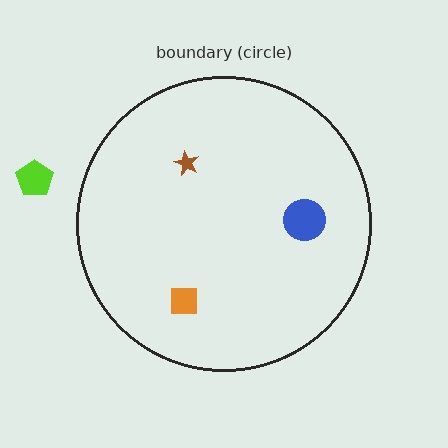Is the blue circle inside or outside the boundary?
Inside.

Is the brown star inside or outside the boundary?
Inside.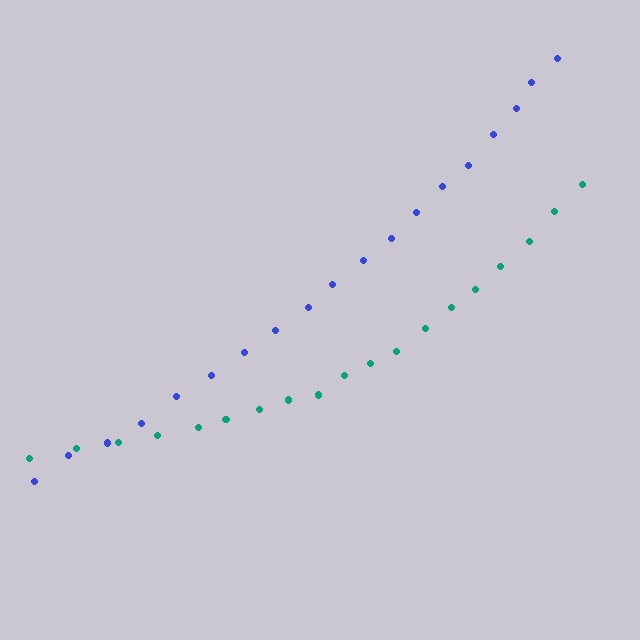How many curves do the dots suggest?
There are 2 distinct paths.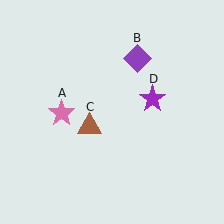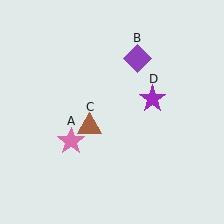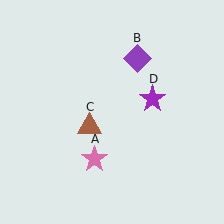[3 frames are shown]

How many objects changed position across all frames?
1 object changed position: pink star (object A).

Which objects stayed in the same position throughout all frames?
Purple diamond (object B) and brown triangle (object C) and purple star (object D) remained stationary.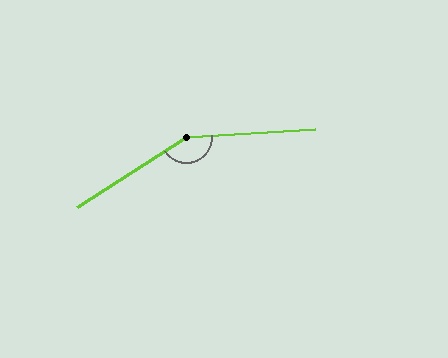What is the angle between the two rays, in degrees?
Approximately 151 degrees.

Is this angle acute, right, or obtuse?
It is obtuse.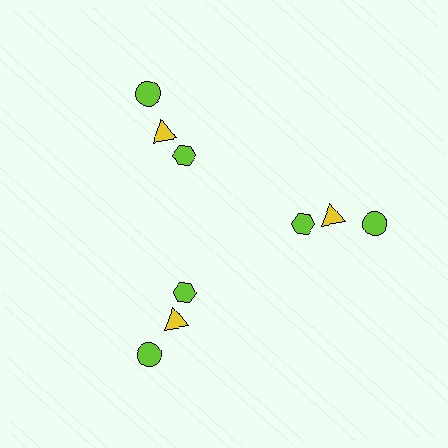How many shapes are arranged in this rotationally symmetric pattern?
There are 9 shapes, arranged in 3 groups of 3.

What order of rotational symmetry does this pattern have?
This pattern has 3-fold rotational symmetry.